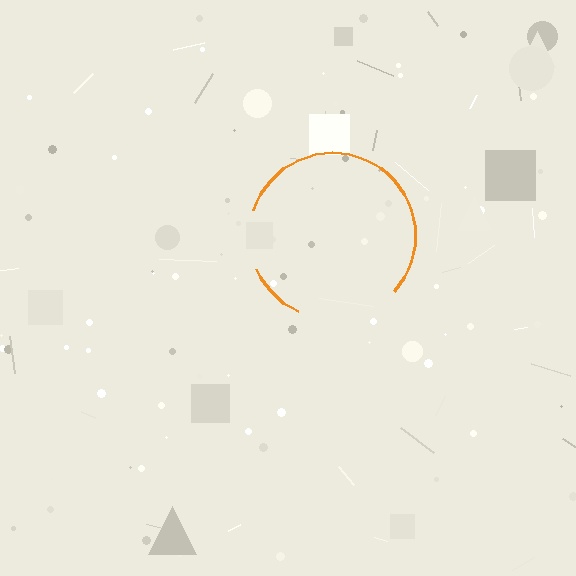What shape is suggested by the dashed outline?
The dashed outline suggests a circle.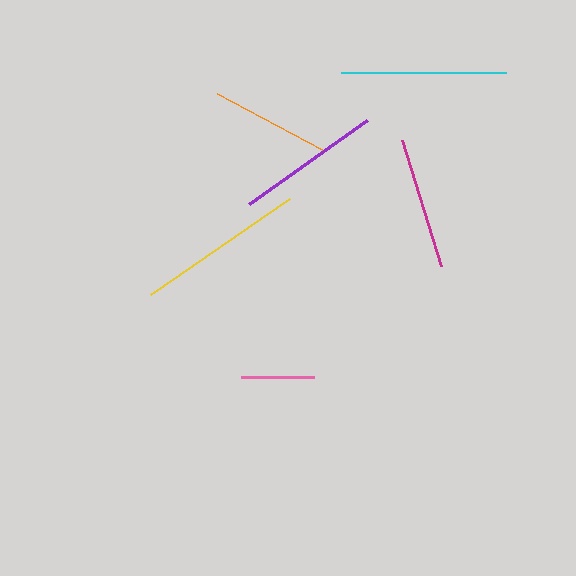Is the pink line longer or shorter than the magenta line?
The magenta line is longer than the pink line.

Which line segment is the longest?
The yellow line is the longest at approximately 169 pixels.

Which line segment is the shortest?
The pink line is the shortest at approximately 73 pixels.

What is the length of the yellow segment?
The yellow segment is approximately 169 pixels long.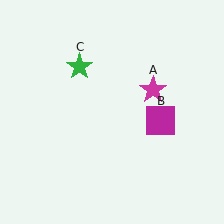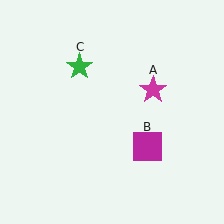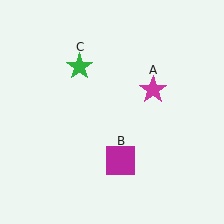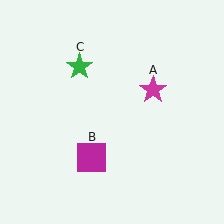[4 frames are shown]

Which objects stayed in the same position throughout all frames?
Magenta star (object A) and green star (object C) remained stationary.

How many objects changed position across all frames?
1 object changed position: magenta square (object B).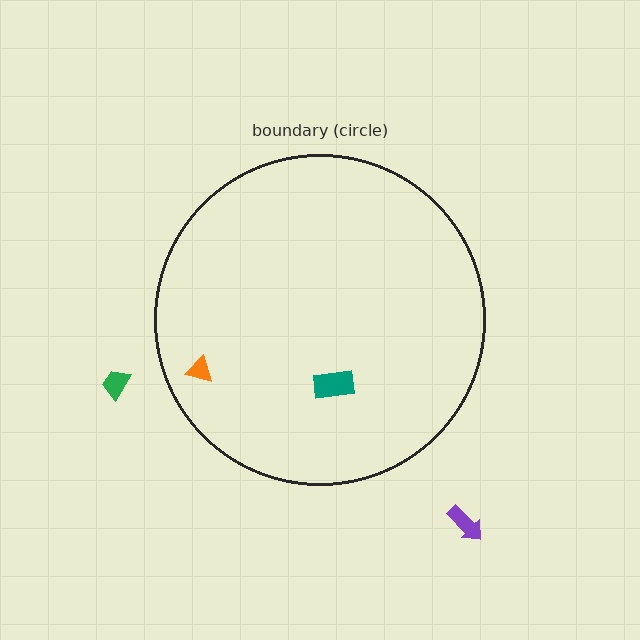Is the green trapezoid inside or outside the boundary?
Outside.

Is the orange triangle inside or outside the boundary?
Inside.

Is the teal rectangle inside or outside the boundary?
Inside.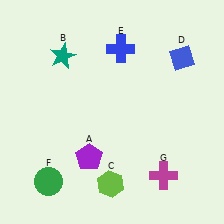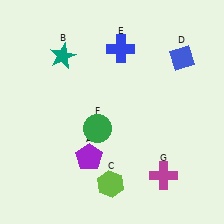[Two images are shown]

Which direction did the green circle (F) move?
The green circle (F) moved up.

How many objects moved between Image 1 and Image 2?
1 object moved between the two images.